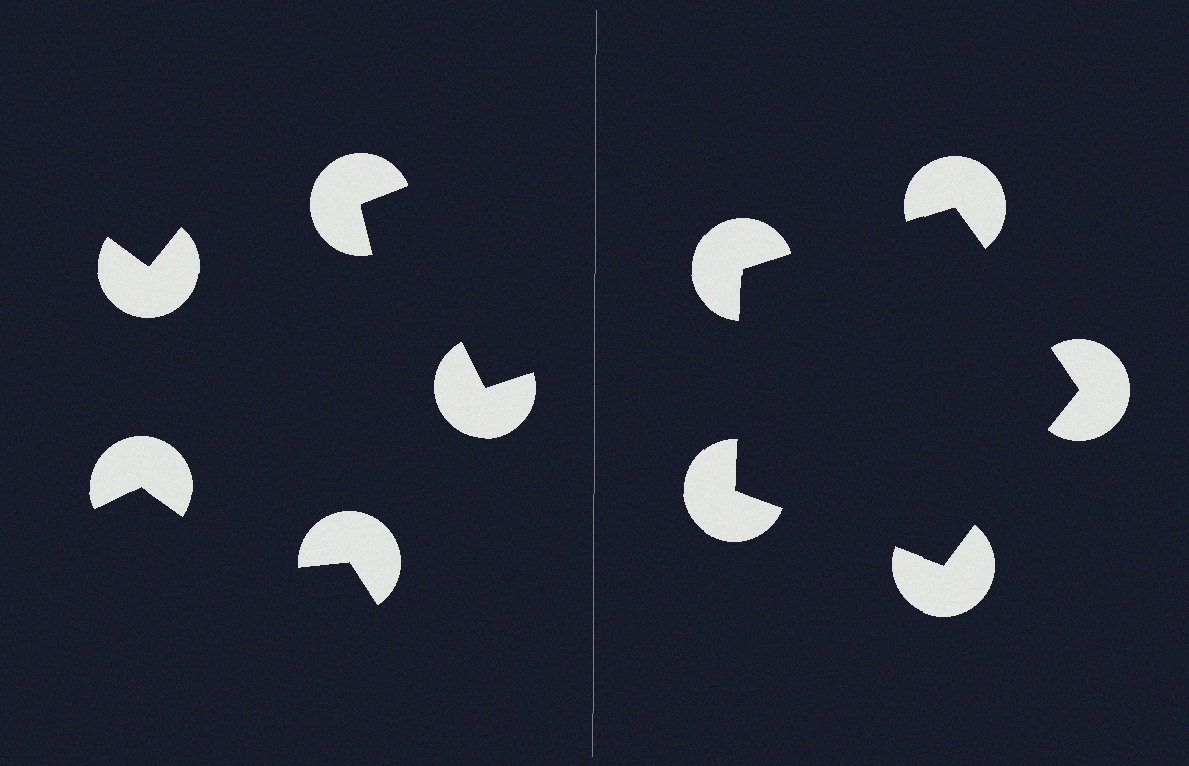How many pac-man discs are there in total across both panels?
10 — 5 on each side.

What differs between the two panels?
The pac-man discs are positioned identically on both sides; only the wedge orientations differ. On the right they align to a pentagon; on the left they are misaligned.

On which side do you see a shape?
An illusory pentagon appears on the right side. On the left side the wedge cuts are rotated, so no coherent shape forms.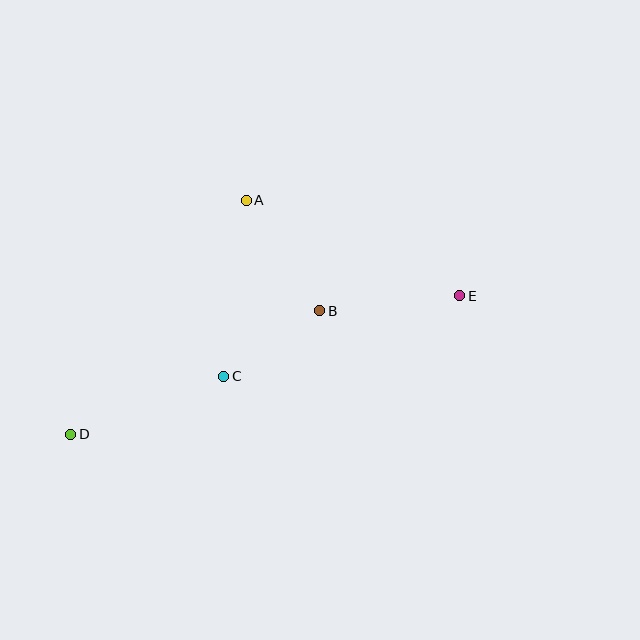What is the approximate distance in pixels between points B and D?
The distance between B and D is approximately 278 pixels.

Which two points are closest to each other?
Points B and C are closest to each other.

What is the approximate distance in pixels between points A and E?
The distance between A and E is approximately 234 pixels.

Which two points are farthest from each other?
Points D and E are farthest from each other.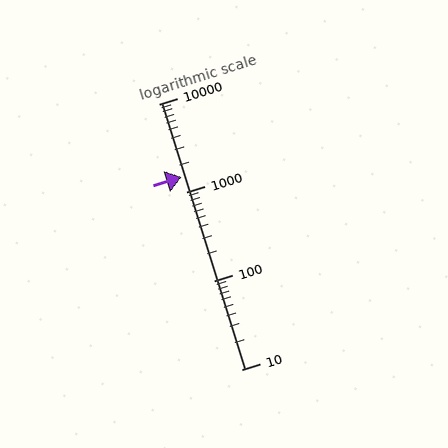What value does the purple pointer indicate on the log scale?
The pointer indicates approximately 1500.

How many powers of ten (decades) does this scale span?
The scale spans 3 decades, from 10 to 10000.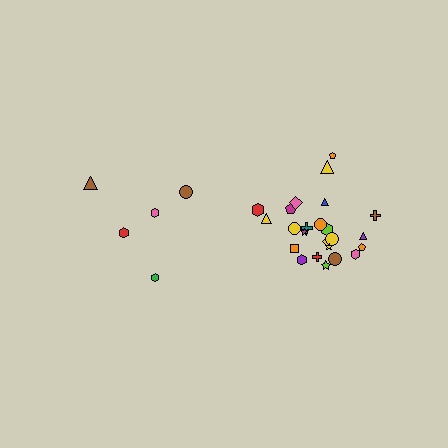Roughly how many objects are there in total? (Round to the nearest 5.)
Roughly 30 objects in total.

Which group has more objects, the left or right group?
The right group.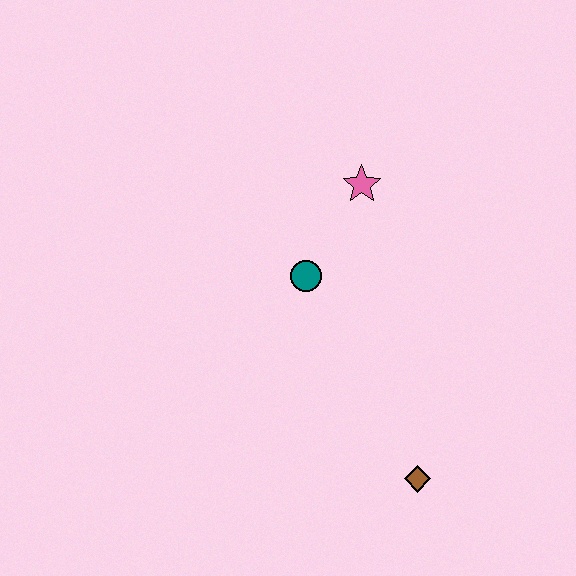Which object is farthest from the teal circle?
The brown diamond is farthest from the teal circle.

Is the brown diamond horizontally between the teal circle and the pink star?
No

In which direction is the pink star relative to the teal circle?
The pink star is above the teal circle.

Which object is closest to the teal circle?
The pink star is closest to the teal circle.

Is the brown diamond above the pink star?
No